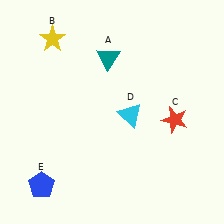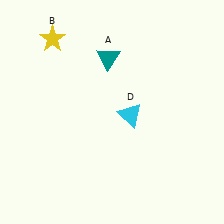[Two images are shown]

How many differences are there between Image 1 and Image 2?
There are 2 differences between the two images.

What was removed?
The blue pentagon (E), the red star (C) were removed in Image 2.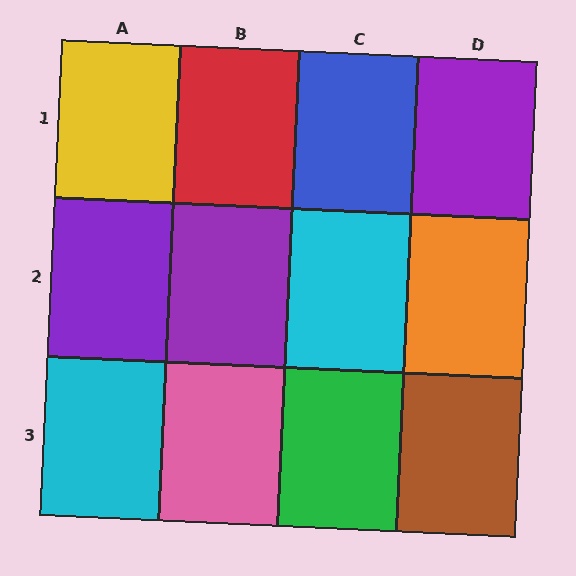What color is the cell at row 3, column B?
Pink.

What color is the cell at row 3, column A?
Cyan.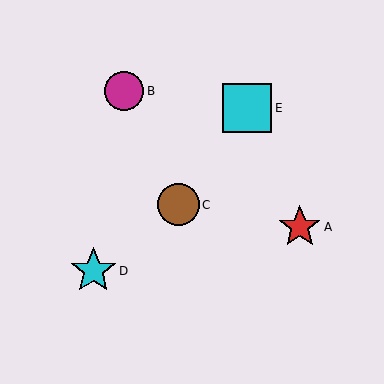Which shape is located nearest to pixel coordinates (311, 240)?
The red star (labeled A) at (300, 227) is nearest to that location.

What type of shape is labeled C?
Shape C is a brown circle.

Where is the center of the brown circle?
The center of the brown circle is at (179, 205).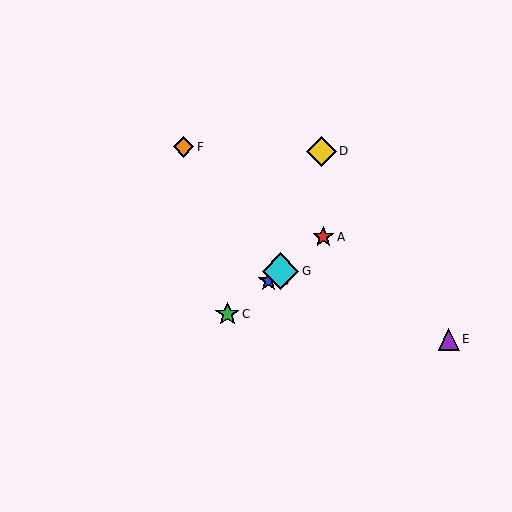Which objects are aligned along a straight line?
Objects A, B, C, G are aligned along a straight line.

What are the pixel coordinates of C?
Object C is at (227, 314).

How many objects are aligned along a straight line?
4 objects (A, B, C, G) are aligned along a straight line.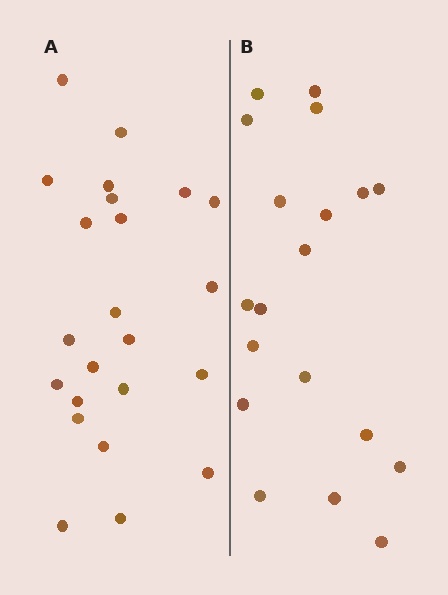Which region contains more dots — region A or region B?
Region A (the left region) has more dots.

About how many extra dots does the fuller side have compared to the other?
Region A has about 4 more dots than region B.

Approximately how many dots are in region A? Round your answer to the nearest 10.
About 20 dots. (The exact count is 23, which rounds to 20.)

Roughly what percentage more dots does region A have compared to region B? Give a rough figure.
About 20% more.